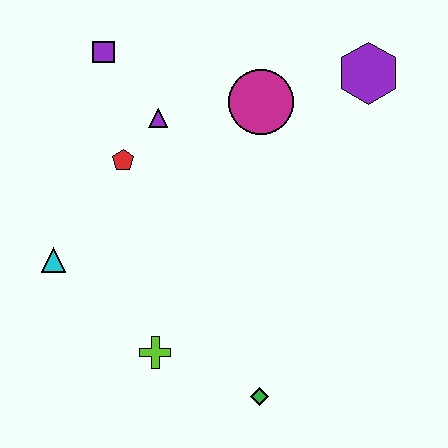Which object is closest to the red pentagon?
The purple triangle is closest to the red pentagon.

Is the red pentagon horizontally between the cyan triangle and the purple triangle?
Yes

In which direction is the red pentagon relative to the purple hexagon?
The red pentagon is to the left of the purple hexagon.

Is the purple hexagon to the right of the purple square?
Yes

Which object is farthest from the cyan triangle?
The purple hexagon is farthest from the cyan triangle.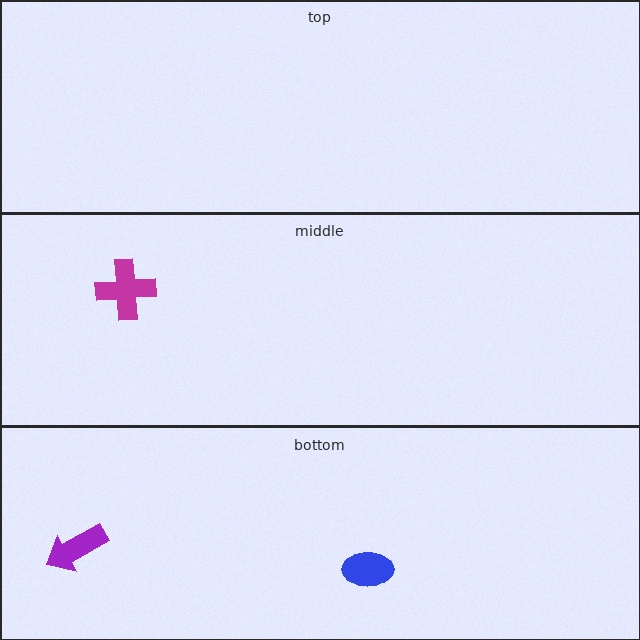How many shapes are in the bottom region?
2.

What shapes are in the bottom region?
The blue ellipse, the purple arrow.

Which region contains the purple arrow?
The bottom region.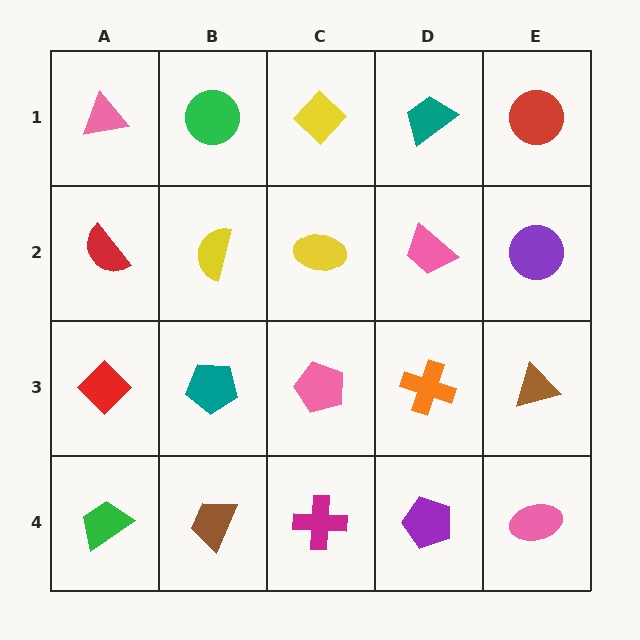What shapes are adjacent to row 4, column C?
A pink pentagon (row 3, column C), a brown trapezoid (row 4, column B), a purple pentagon (row 4, column D).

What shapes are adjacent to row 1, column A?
A red semicircle (row 2, column A), a green circle (row 1, column B).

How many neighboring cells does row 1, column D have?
3.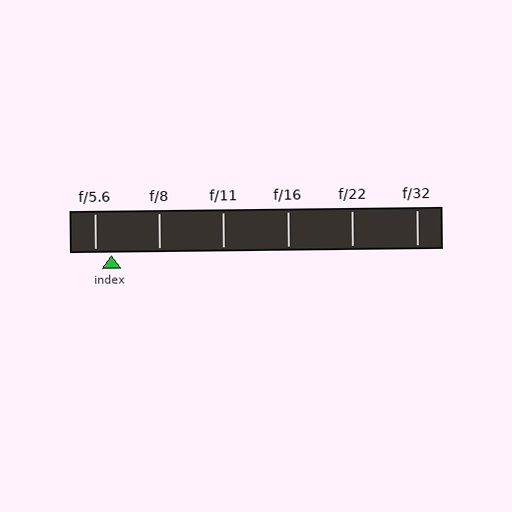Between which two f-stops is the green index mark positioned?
The index mark is between f/5.6 and f/8.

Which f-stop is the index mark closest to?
The index mark is closest to f/5.6.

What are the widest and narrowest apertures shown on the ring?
The widest aperture shown is f/5.6 and the narrowest is f/32.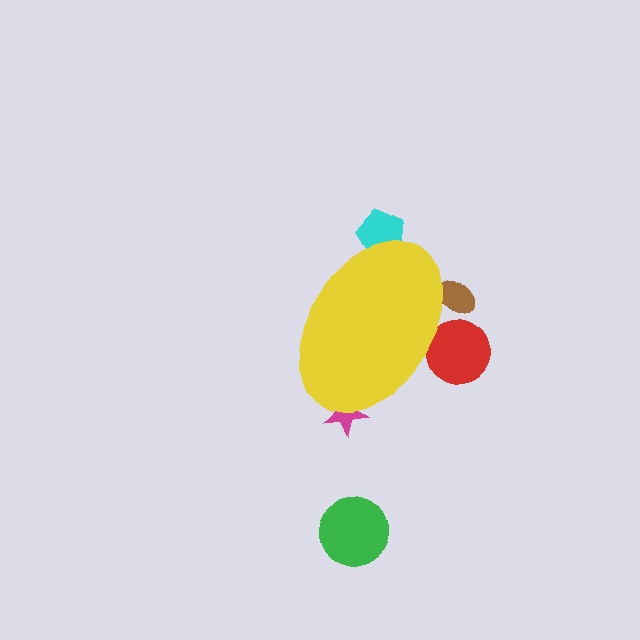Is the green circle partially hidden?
No, the green circle is fully visible.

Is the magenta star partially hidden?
Yes, the magenta star is partially hidden behind the yellow ellipse.